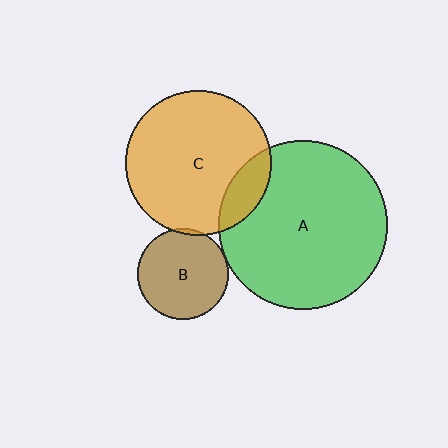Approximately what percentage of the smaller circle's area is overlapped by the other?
Approximately 15%.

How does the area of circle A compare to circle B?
Approximately 3.5 times.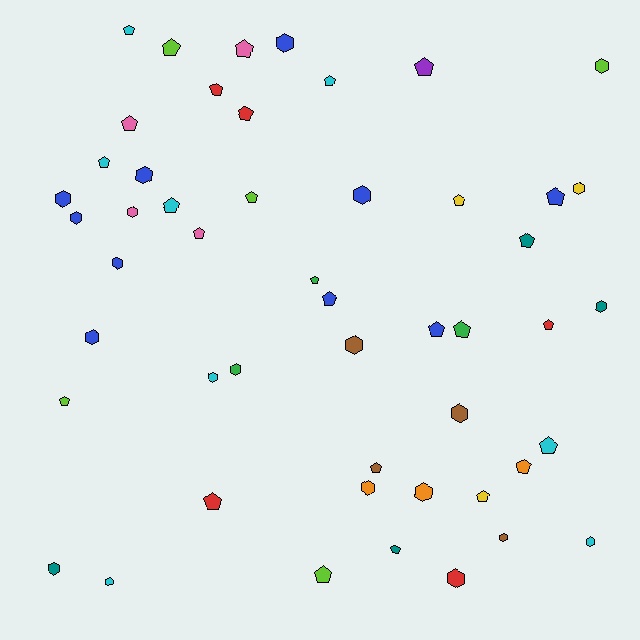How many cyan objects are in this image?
There are 8 cyan objects.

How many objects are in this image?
There are 50 objects.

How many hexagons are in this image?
There are 22 hexagons.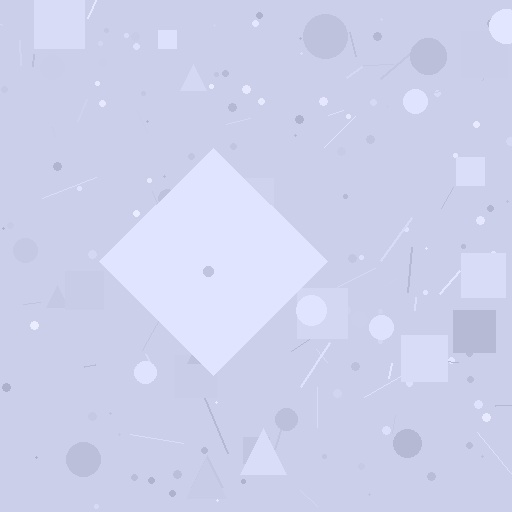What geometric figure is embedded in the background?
A diamond is embedded in the background.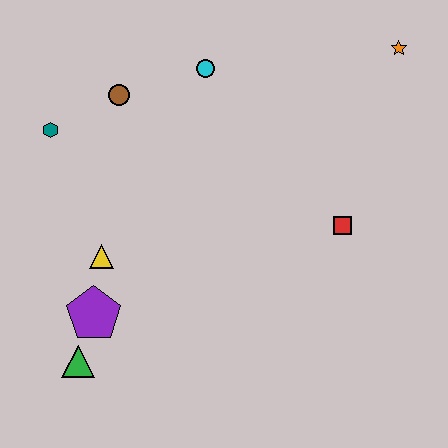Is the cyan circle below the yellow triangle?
No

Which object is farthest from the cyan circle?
The green triangle is farthest from the cyan circle.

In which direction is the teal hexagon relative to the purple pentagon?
The teal hexagon is above the purple pentagon.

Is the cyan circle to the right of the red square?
No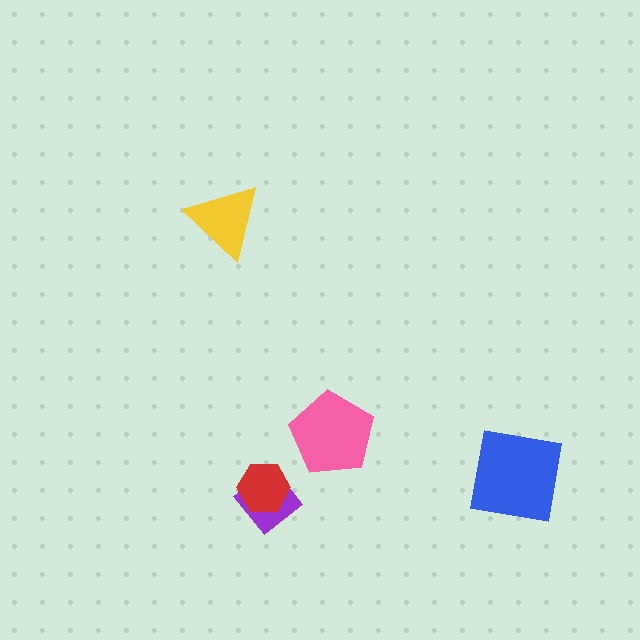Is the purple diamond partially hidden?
Yes, it is partially covered by another shape.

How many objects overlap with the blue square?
0 objects overlap with the blue square.